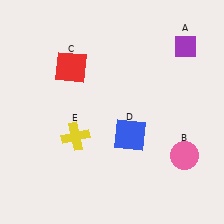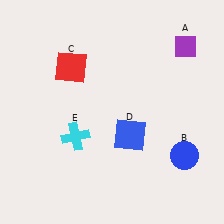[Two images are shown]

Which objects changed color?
B changed from pink to blue. E changed from yellow to cyan.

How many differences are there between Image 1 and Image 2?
There are 2 differences between the two images.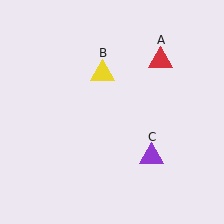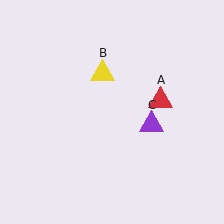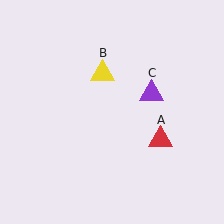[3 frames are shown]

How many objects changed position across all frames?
2 objects changed position: red triangle (object A), purple triangle (object C).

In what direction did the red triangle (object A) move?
The red triangle (object A) moved down.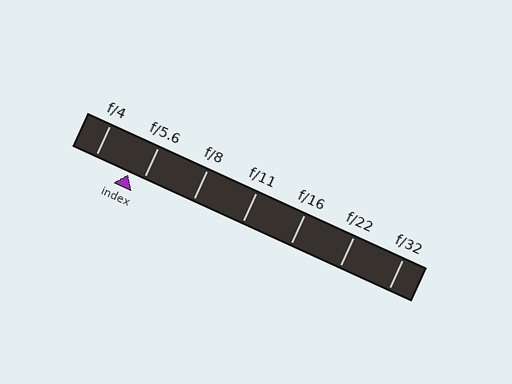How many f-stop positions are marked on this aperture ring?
There are 7 f-stop positions marked.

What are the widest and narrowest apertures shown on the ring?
The widest aperture shown is f/4 and the narrowest is f/32.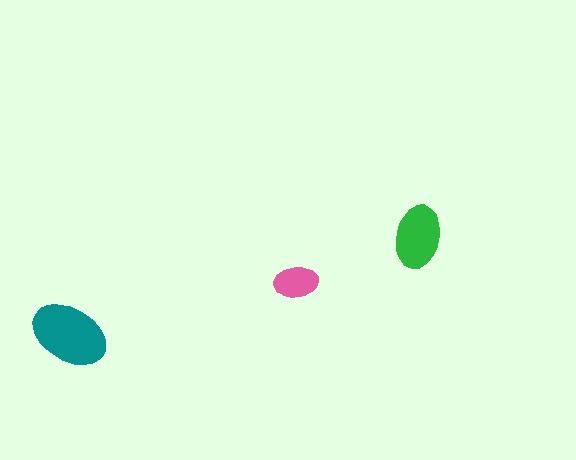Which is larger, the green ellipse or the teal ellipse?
The teal one.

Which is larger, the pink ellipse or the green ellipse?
The green one.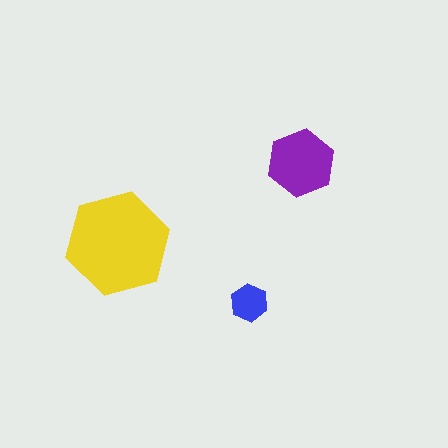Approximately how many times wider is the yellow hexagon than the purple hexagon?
About 1.5 times wider.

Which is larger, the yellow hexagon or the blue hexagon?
The yellow one.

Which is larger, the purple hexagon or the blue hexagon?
The purple one.